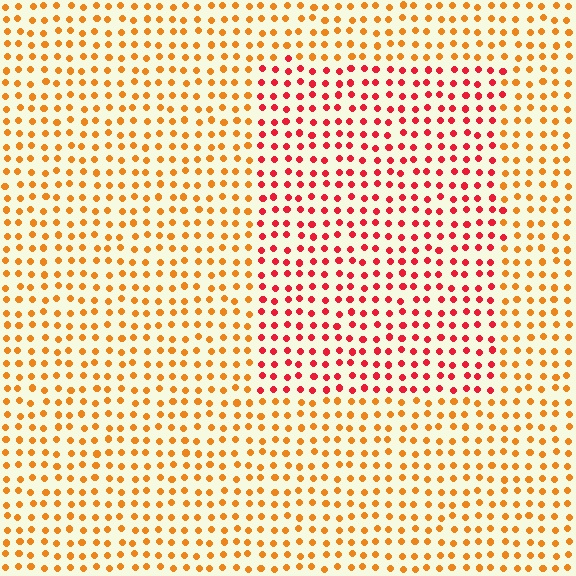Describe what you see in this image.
The image is filled with small orange elements in a uniform arrangement. A rectangle-shaped region is visible where the elements are tinted to a slightly different hue, forming a subtle color boundary.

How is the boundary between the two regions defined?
The boundary is defined purely by a slight shift in hue (about 38 degrees). Spacing, size, and orientation are identical on both sides.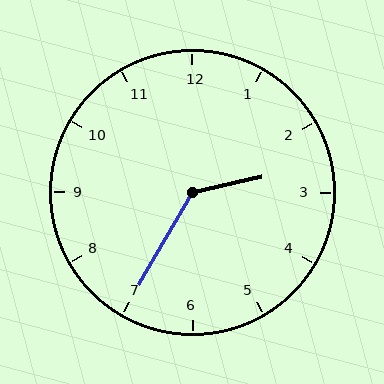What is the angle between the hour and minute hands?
Approximately 132 degrees.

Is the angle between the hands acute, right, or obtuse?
It is obtuse.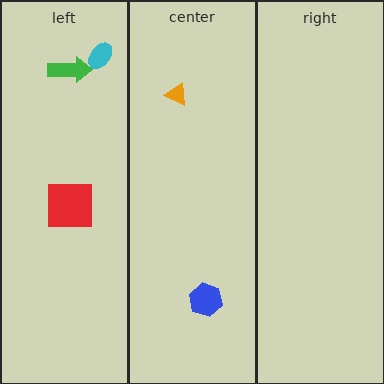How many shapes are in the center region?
2.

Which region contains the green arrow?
The left region.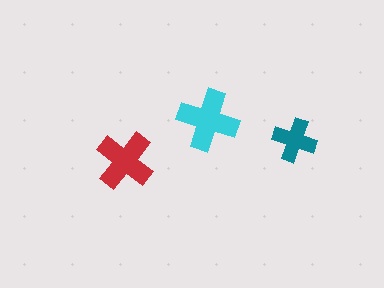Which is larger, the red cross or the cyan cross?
The cyan one.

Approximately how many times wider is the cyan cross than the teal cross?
About 1.5 times wider.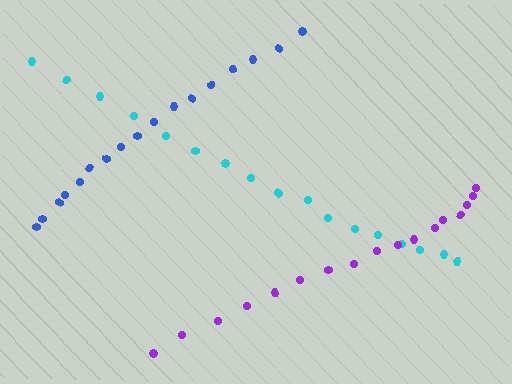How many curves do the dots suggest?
There are 3 distinct paths.